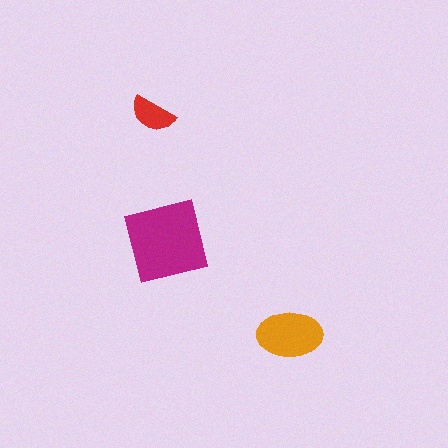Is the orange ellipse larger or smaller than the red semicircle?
Larger.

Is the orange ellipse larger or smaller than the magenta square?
Smaller.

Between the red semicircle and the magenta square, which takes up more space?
The magenta square.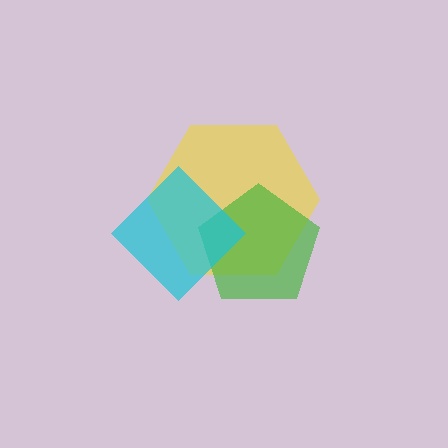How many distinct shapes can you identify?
There are 3 distinct shapes: a yellow hexagon, a green pentagon, a cyan diamond.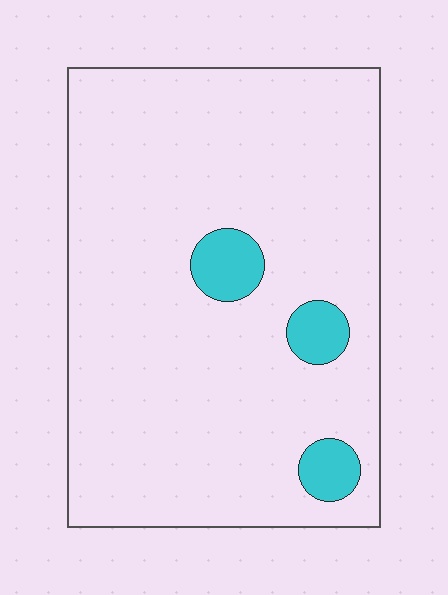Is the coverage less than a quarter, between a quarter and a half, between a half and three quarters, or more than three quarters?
Less than a quarter.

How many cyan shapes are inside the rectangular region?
3.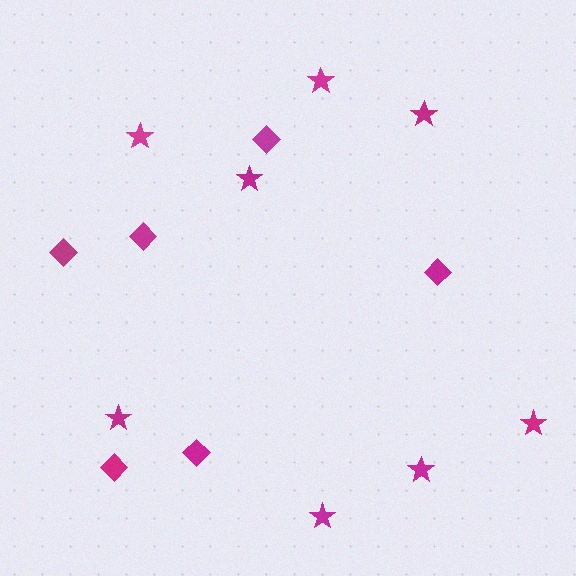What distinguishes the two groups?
There are 2 groups: one group of stars (8) and one group of diamonds (6).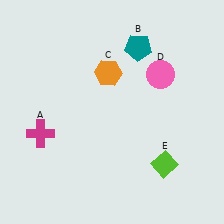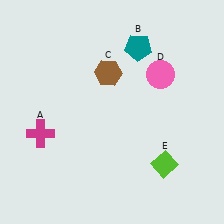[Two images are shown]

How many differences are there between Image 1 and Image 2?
There is 1 difference between the two images.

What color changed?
The hexagon (C) changed from orange in Image 1 to brown in Image 2.